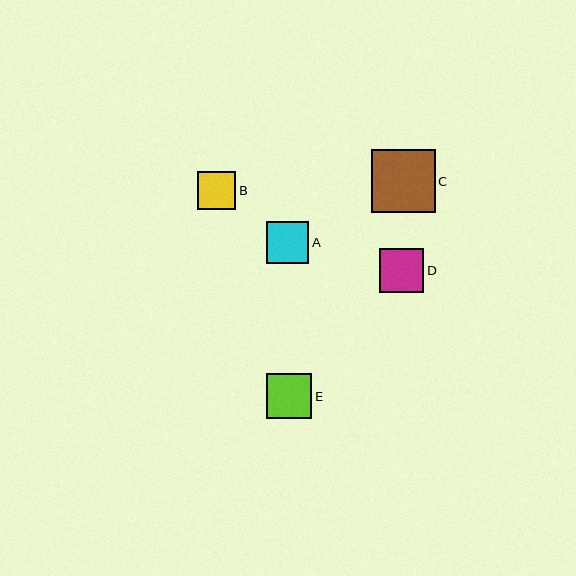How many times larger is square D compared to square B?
Square D is approximately 1.1 times the size of square B.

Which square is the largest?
Square C is the largest with a size of approximately 63 pixels.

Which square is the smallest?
Square B is the smallest with a size of approximately 39 pixels.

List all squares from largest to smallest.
From largest to smallest: C, E, D, A, B.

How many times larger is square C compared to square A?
Square C is approximately 1.5 times the size of square A.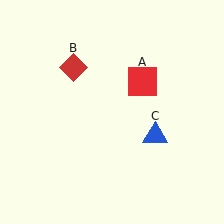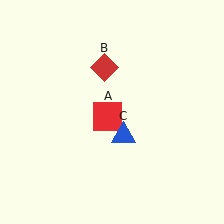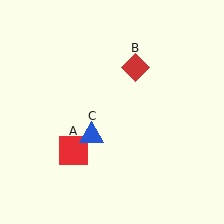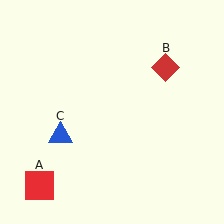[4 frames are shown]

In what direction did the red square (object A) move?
The red square (object A) moved down and to the left.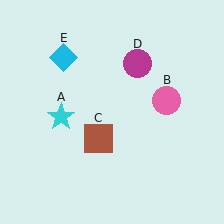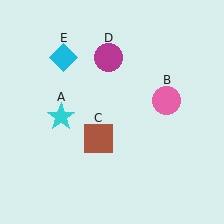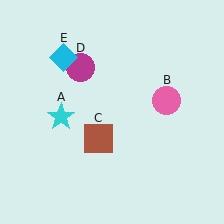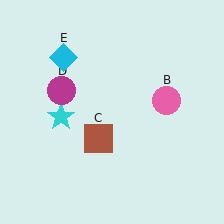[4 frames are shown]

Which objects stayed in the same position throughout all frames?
Cyan star (object A) and pink circle (object B) and brown square (object C) and cyan diamond (object E) remained stationary.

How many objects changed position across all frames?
1 object changed position: magenta circle (object D).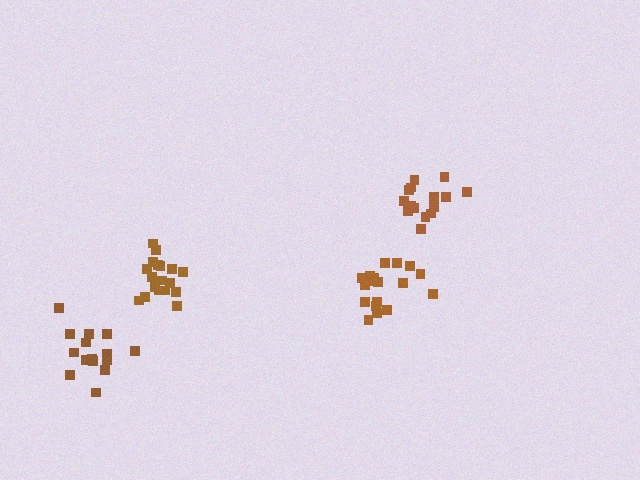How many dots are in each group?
Group 1: 15 dots, Group 2: 20 dots, Group 3: 19 dots, Group 4: 15 dots (69 total).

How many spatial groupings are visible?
There are 4 spatial groupings.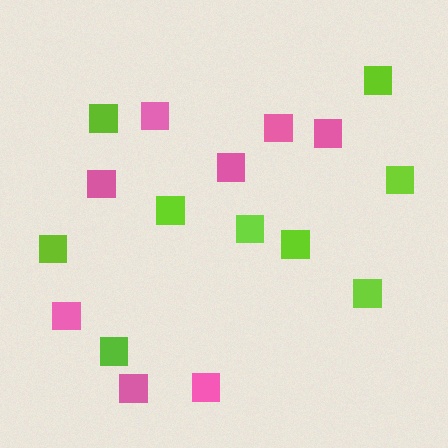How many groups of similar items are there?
There are 2 groups: one group of pink squares (8) and one group of lime squares (9).